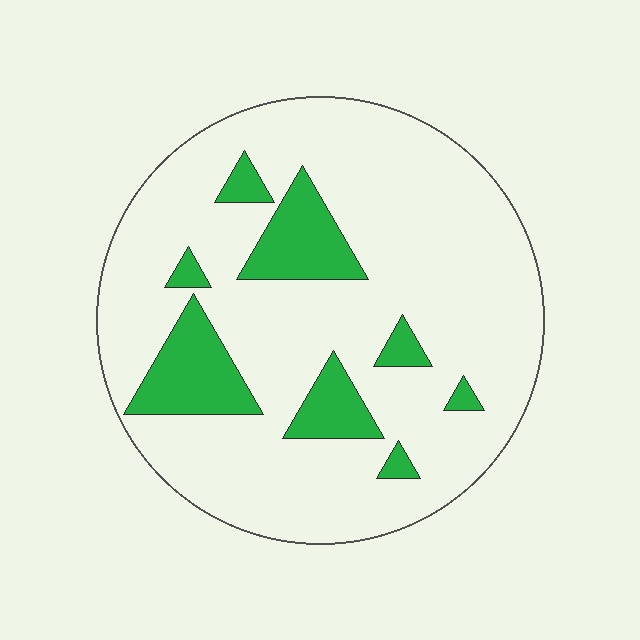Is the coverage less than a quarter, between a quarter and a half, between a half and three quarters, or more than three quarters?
Less than a quarter.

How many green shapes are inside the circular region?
8.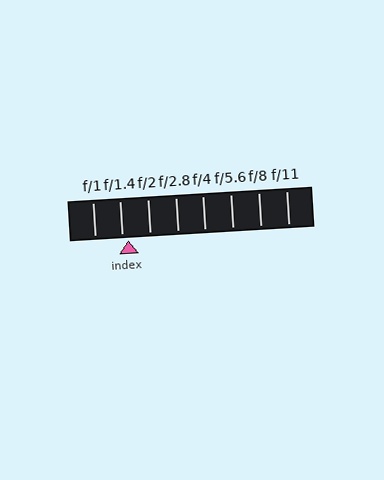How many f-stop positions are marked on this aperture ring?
There are 8 f-stop positions marked.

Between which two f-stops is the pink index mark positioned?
The index mark is between f/1.4 and f/2.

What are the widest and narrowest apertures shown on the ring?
The widest aperture shown is f/1 and the narrowest is f/11.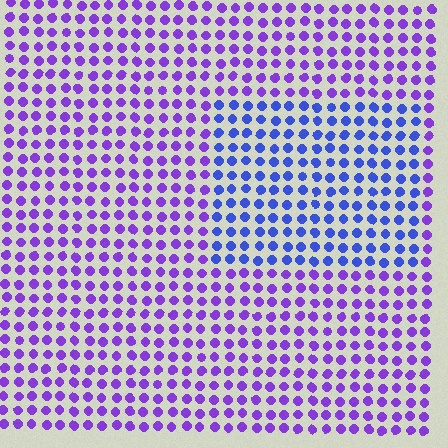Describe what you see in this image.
The image is filled with small purple elements in a uniform arrangement. A rectangle-shaped region is visible where the elements are tinted to a slightly different hue, forming a subtle color boundary.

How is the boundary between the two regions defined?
The boundary is defined purely by a slight shift in hue (about 39 degrees). Spacing, size, and orientation are identical on both sides.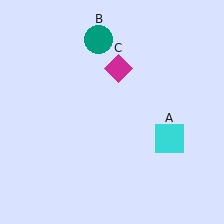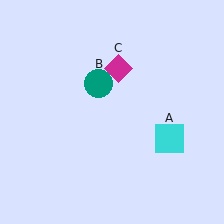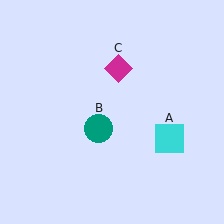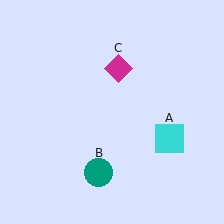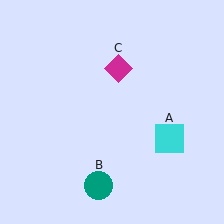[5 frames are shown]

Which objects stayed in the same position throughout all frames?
Cyan square (object A) and magenta diamond (object C) remained stationary.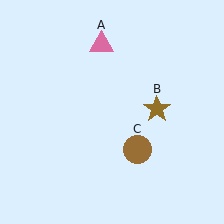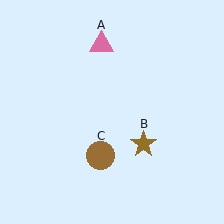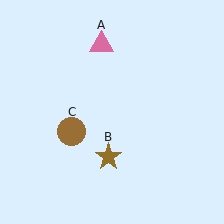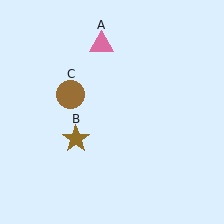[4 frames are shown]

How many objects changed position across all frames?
2 objects changed position: brown star (object B), brown circle (object C).